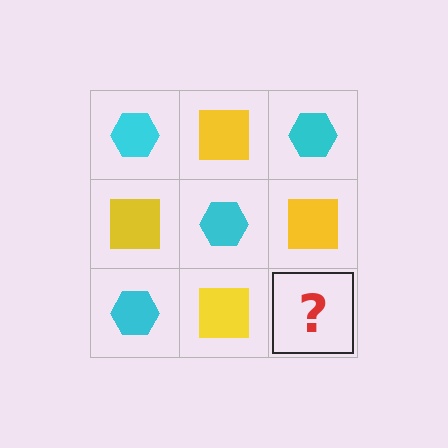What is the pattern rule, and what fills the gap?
The rule is that it alternates cyan hexagon and yellow square in a checkerboard pattern. The gap should be filled with a cyan hexagon.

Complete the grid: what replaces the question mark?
The question mark should be replaced with a cyan hexagon.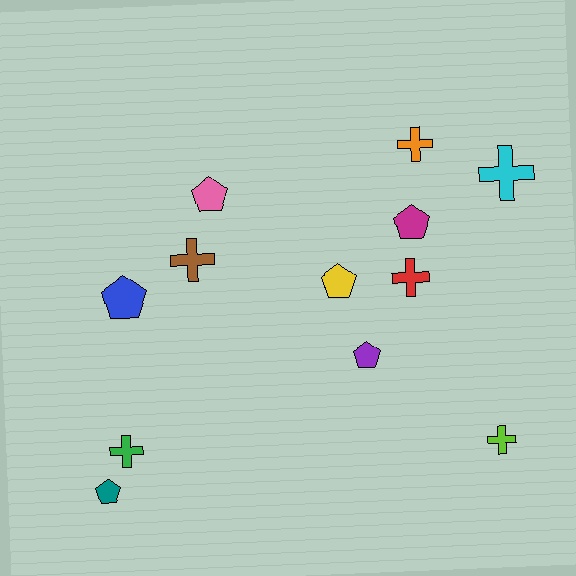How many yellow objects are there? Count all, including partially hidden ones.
There is 1 yellow object.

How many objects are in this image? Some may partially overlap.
There are 12 objects.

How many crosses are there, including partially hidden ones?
There are 6 crosses.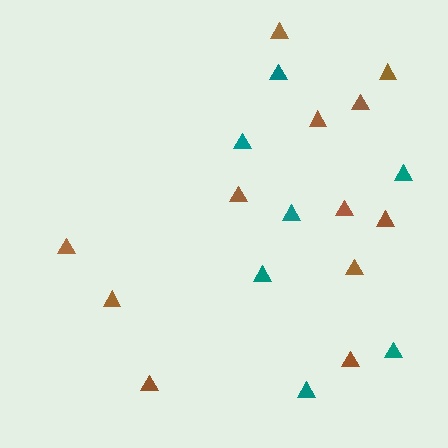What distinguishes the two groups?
There are 2 groups: one group of brown triangles (12) and one group of teal triangles (7).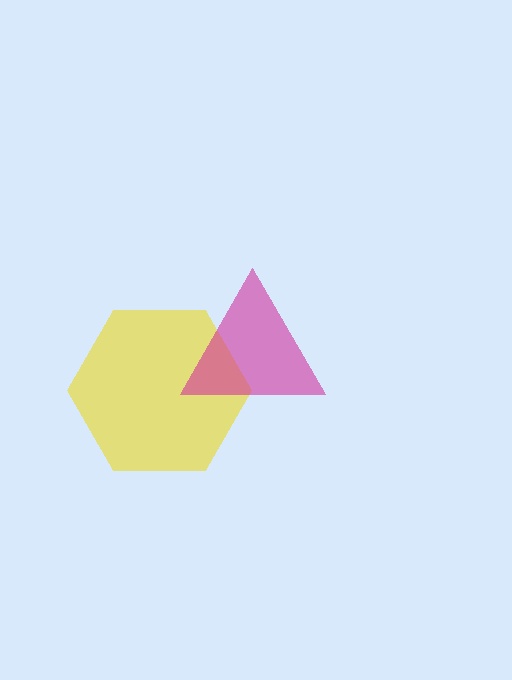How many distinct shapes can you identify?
There are 2 distinct shapes: a yellow hexagon, a magenta triangle.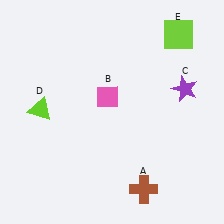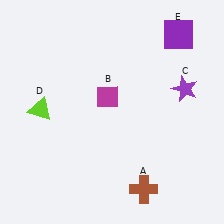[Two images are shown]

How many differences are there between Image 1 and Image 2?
There are 2 differences between the two images.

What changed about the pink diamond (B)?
In Image 1, B is pink. In Image 2, it changed to magenta.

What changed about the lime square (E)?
In Image 1, E is lime. In Image 2, it changed to purple.